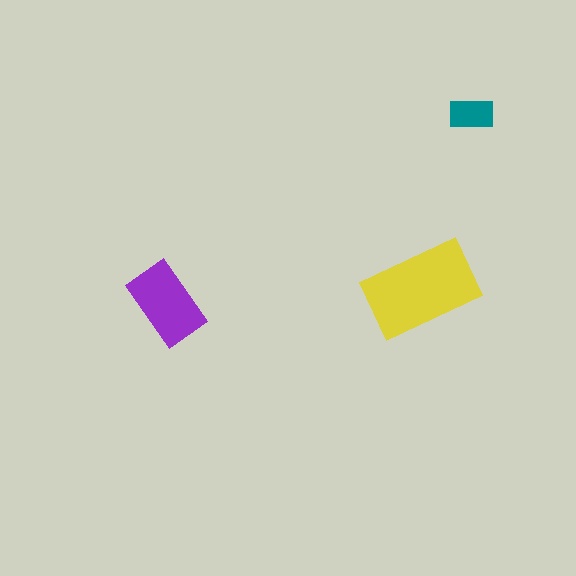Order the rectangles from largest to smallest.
the yellow one, the purple one, the teal one.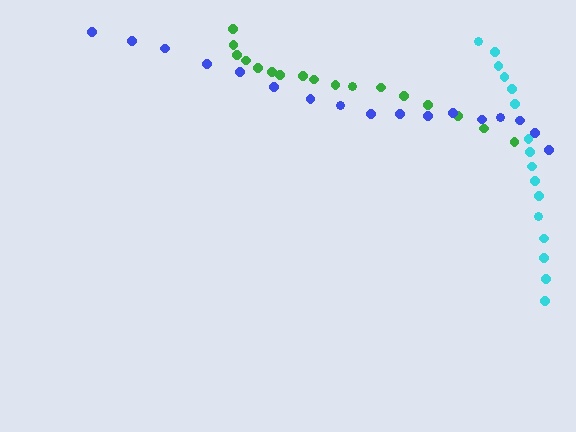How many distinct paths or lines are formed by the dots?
There are 3 distinct paths.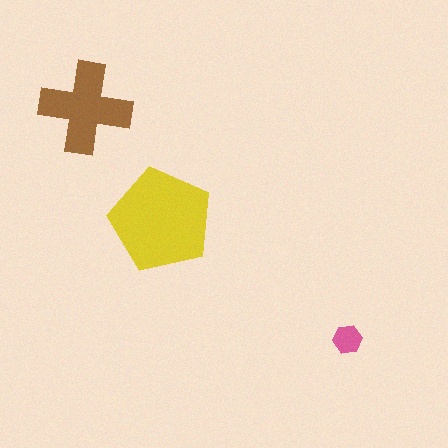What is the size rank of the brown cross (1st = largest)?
2nd.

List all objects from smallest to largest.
The pink hexagon, the brown cross, the yellow pentagon.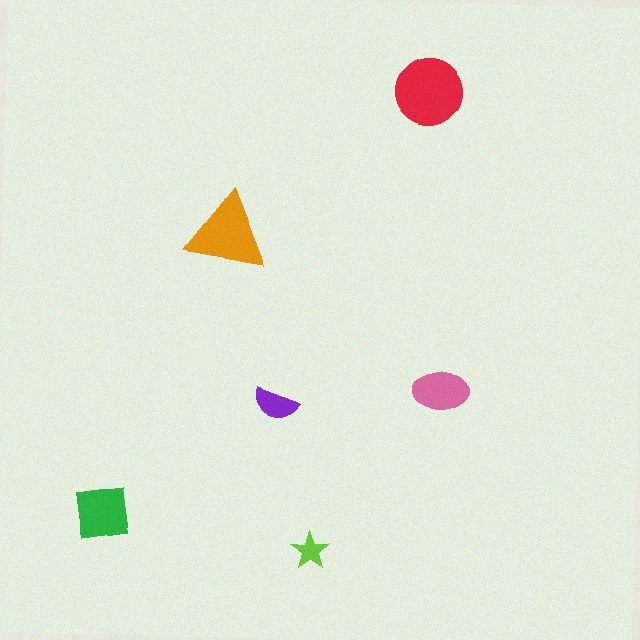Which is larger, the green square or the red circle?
The red circle.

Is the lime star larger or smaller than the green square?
Smaller.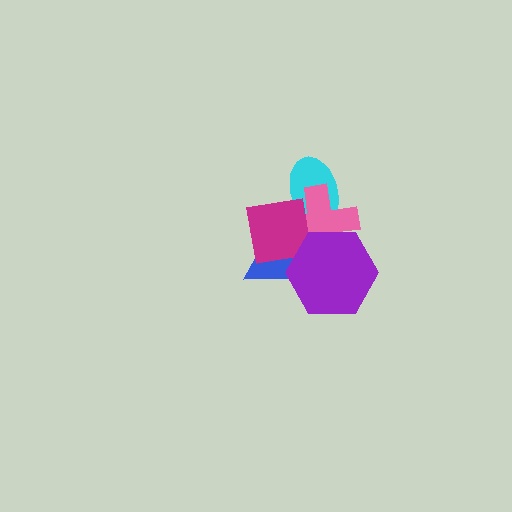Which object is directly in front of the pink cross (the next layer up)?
The blue triangle is directly in front of the pink cross.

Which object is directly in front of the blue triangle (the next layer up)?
The magenta square is directly in front of the blue triangle.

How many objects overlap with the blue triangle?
4 objects overlap with the blue triangle.